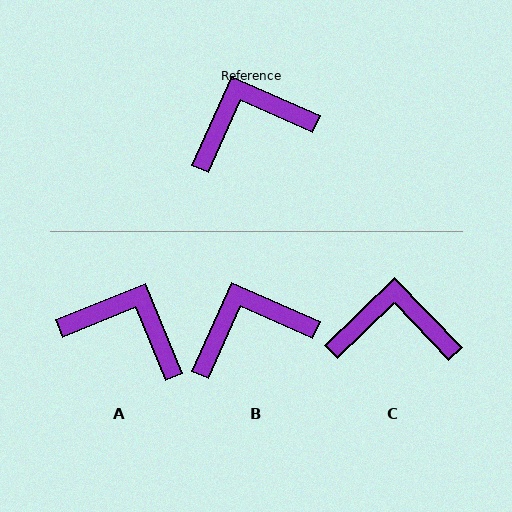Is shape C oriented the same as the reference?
No, it is off by about 22 degrees.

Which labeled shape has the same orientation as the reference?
B.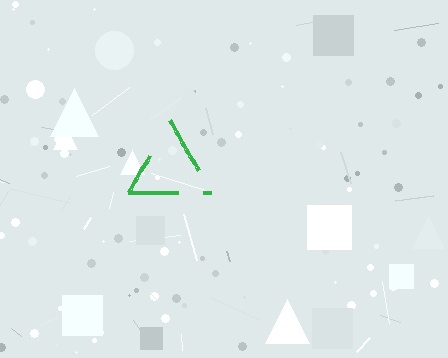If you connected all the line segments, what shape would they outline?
They would outline a triangle.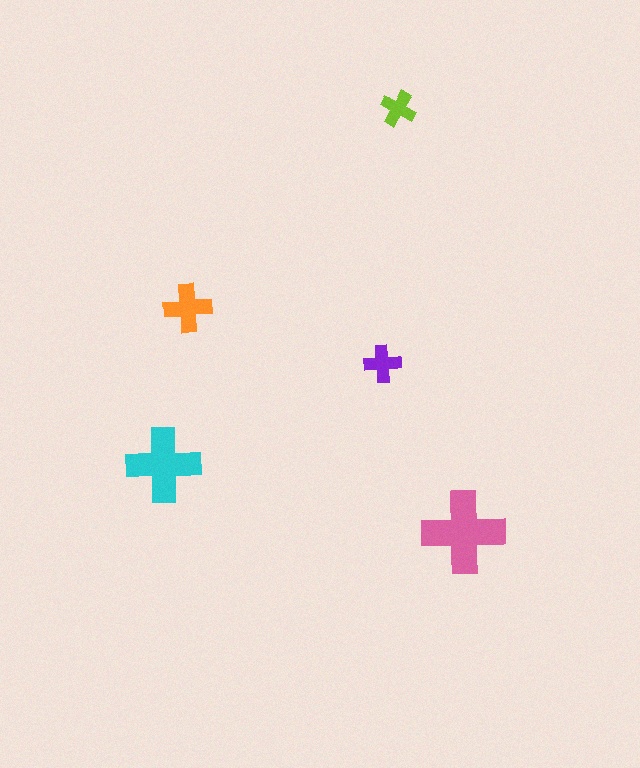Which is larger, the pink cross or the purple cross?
The pink one.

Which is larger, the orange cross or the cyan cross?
The cyan one.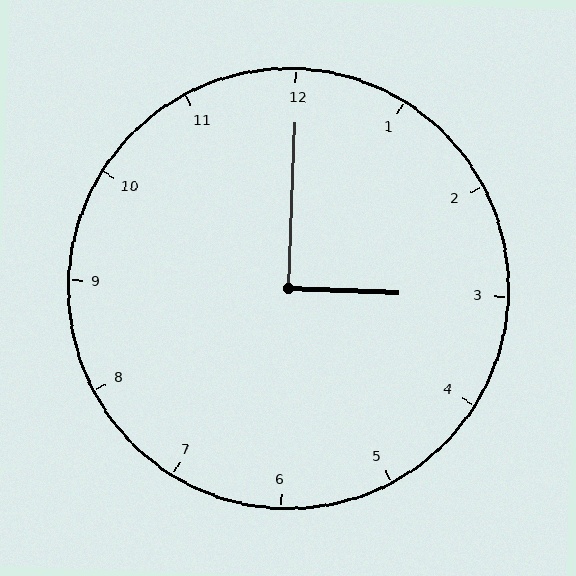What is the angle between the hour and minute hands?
Approximately 90 degrees.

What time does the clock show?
3:00.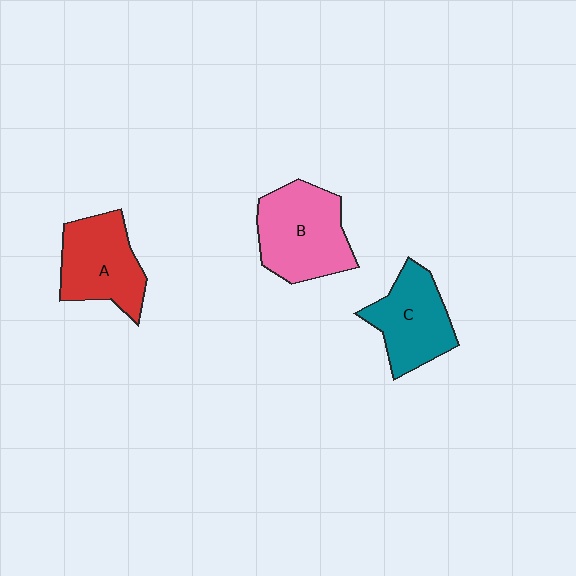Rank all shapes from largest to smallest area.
From largest to smallest: B (pink), A (red), C (teal).